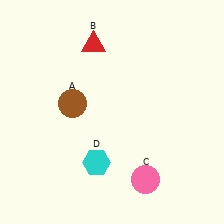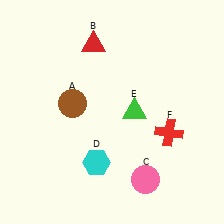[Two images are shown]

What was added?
A green triangle (E), a red cross (F) were added in Image 2.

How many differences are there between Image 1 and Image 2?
There are 2 differences between the two images.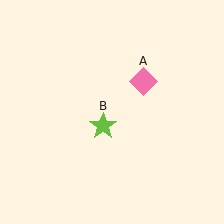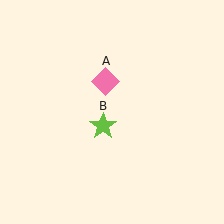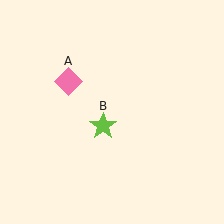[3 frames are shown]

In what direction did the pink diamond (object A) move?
The pink diamond (object A) moved left.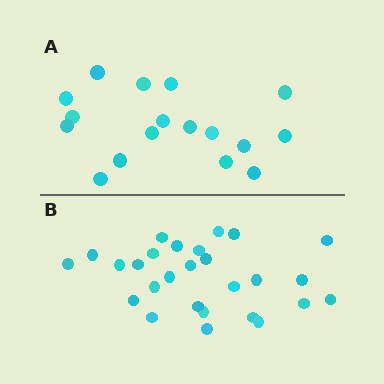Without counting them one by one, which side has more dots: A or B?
Region B (the bottom region) has more dots.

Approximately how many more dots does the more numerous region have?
Region B has roughly 10 or so more dots than region A.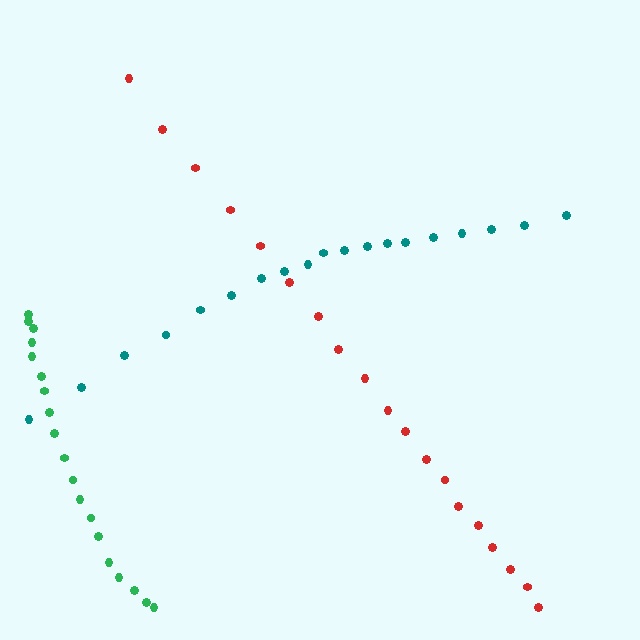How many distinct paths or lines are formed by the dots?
There are 3 distinct paths.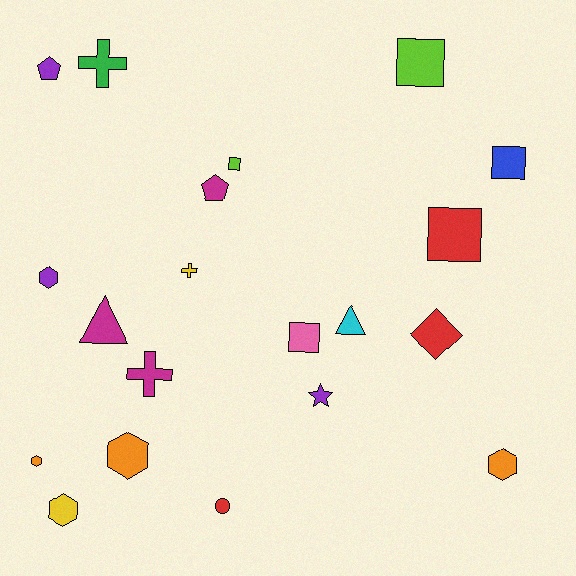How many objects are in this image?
There are 20 objects.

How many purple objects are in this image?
There are 3 purple objects.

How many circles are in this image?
There is 1 circle.